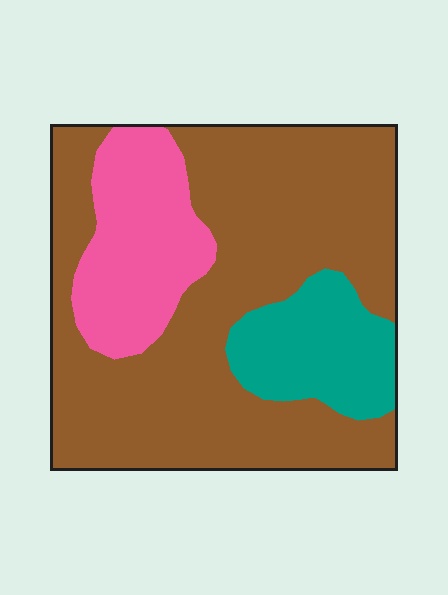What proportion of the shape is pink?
Pink takes up about one fifth (1/5) of the shape.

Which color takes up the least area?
Teal, at roughly 15%.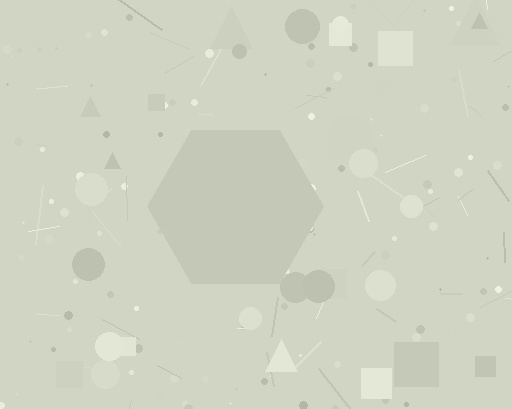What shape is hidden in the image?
A hexagon is hidden in the image.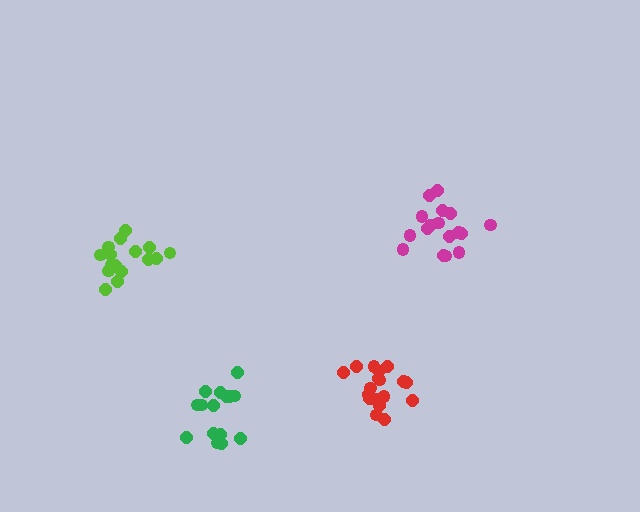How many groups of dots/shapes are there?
There are 4 groups.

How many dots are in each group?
Group 1: 17 dots, Group 2: 16 dots, Group 3: 19 dots, Group 4: 15 dots (67 total).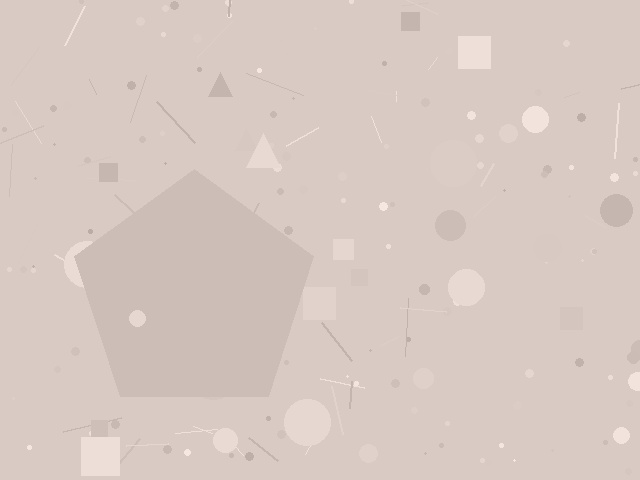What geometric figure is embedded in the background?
A pentagon is embedded in the background.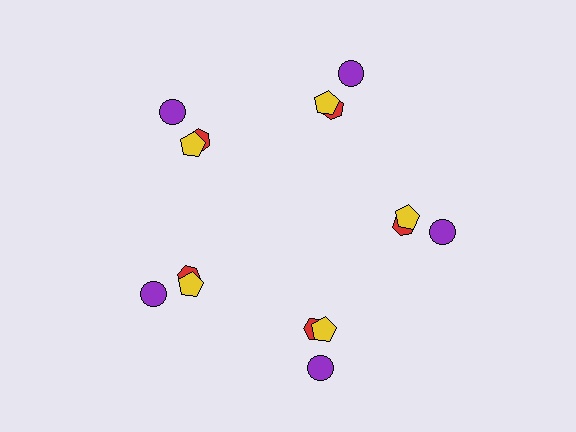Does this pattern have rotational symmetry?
Yes, this pattern has 5-fold rotational symmetry. It looks the same after rotating 72 degrees around the center.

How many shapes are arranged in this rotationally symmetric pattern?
There are 15 shapes, arranged in 5 groups of 3.